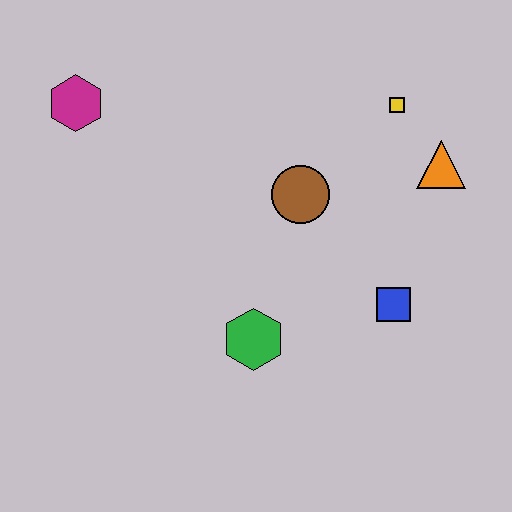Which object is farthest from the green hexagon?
The magenta hexagon is farthest from the green hexagon.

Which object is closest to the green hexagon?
The blue square is closest to the green hexagon.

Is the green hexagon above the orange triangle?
No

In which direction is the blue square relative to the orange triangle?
The blue square is below the orange triangle.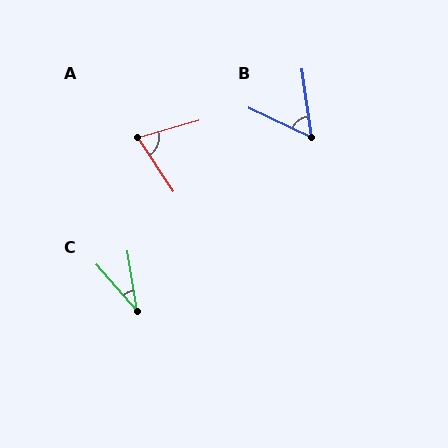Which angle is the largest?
A, at approximately 73 degrees.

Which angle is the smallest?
C, at approximately 32 degrees.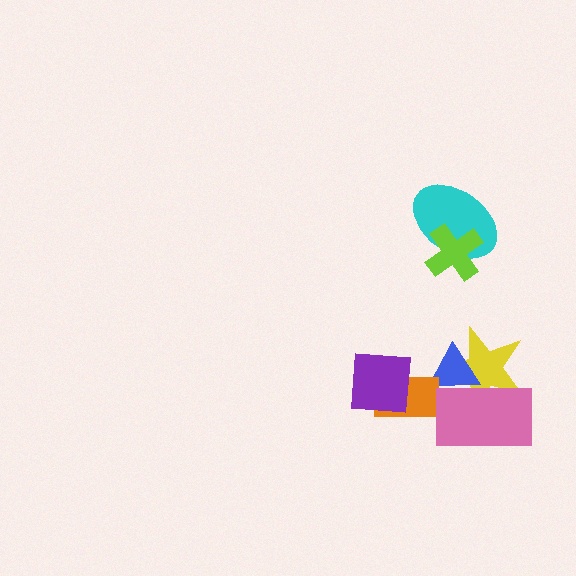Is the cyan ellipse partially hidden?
Yes, it is partially covered by another shape.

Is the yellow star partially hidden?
Yes, it is partially covered by another shape.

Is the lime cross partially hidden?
No, no other shape covers it.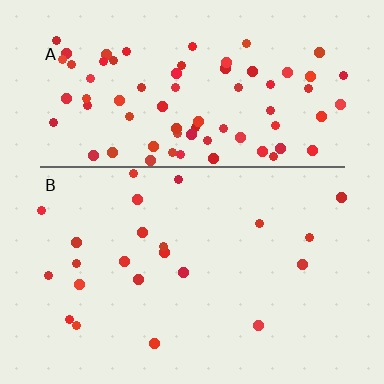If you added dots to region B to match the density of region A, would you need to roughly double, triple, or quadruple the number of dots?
Approximately quadruple.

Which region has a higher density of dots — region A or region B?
A (the top).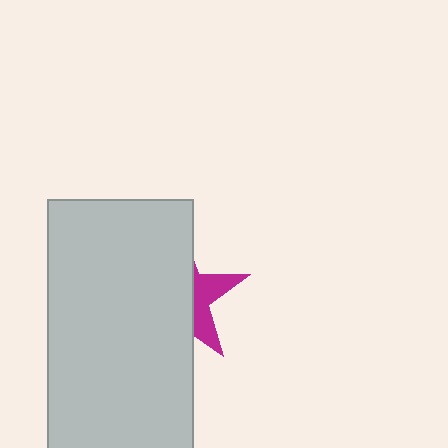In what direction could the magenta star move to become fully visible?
The magenta star could move right. That would shift it out from behind the light gray rectangle entirely.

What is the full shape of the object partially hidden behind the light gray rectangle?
The partially hidden object is a magenta star.